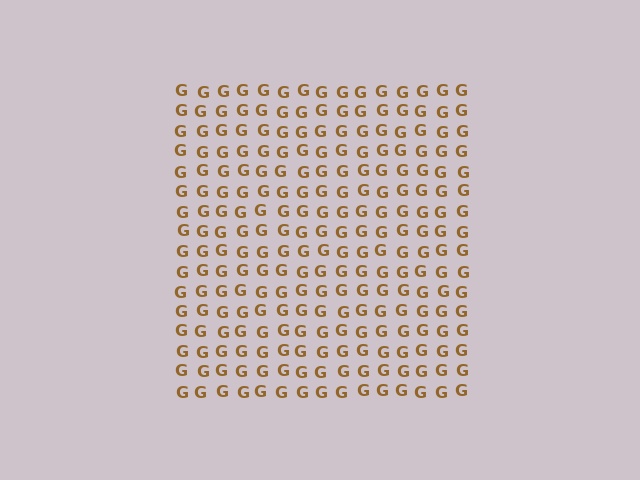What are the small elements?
The small elements are letter G's.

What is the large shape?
The large shape is a square.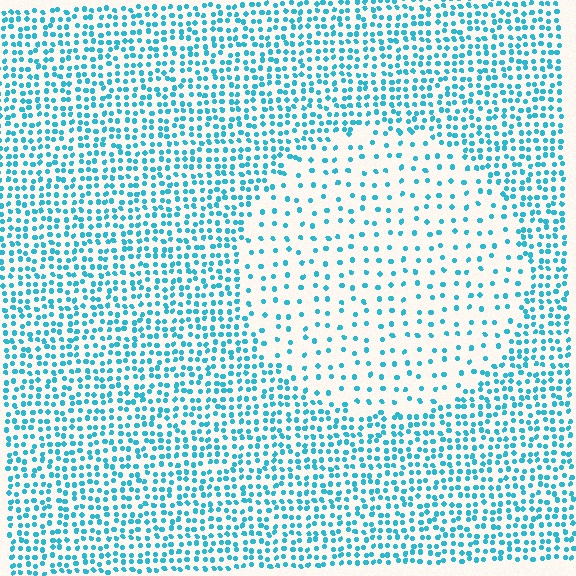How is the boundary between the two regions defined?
The boundary is defined by a change in element density (approximately 2.6x ratio). All elements are the same color, size, and shape.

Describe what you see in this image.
The image contains small cyan elements arranged at two different densities. A circle-shaped region is visible where the elements are less densely packed than the surrounding area.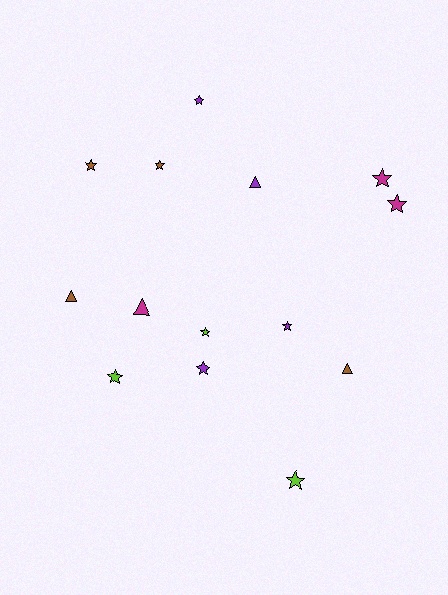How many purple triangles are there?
There is 1 purple triangle.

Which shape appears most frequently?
Star, with 10 objects.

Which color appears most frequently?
Purple, with 4 objects.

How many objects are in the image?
There are 14 objects.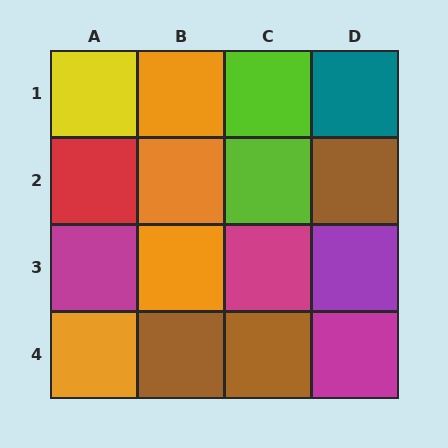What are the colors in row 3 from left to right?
Magenta, orange, magenta, purple.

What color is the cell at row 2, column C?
Lime.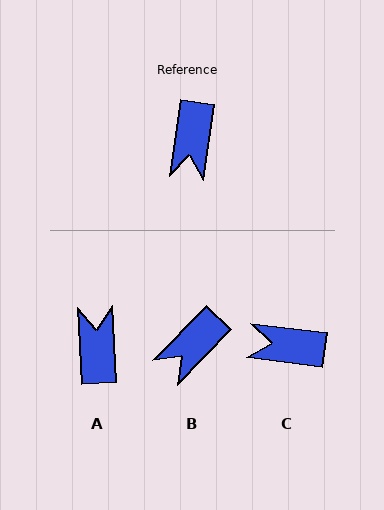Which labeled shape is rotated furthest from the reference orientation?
A, about 169 degrees away.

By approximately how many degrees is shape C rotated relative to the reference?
Approximately 89 degrees clockwise.